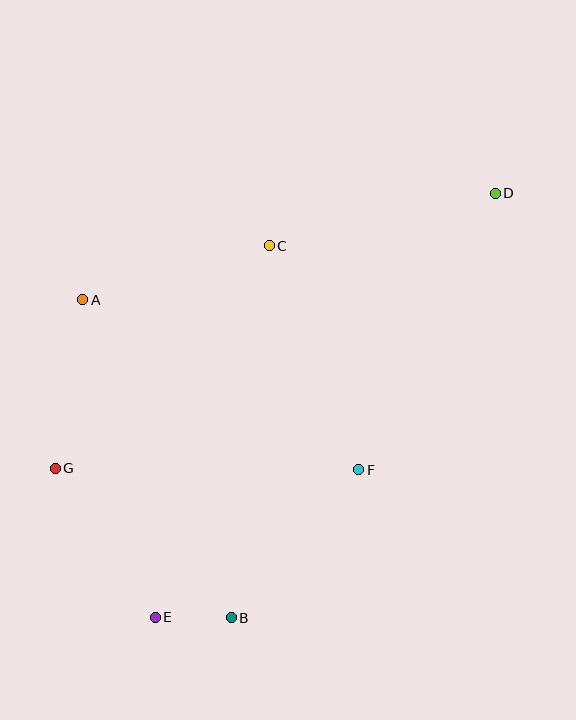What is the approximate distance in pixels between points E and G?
The distance between E and G is approximately 179 pixels.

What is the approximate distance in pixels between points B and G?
The distance between B and G is approximately 231 pixels.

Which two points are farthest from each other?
Points D and E are farthest from each other.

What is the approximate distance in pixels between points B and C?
The distance between B and C is approximately 374 pixels.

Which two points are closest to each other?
Points B and E are closest to each other.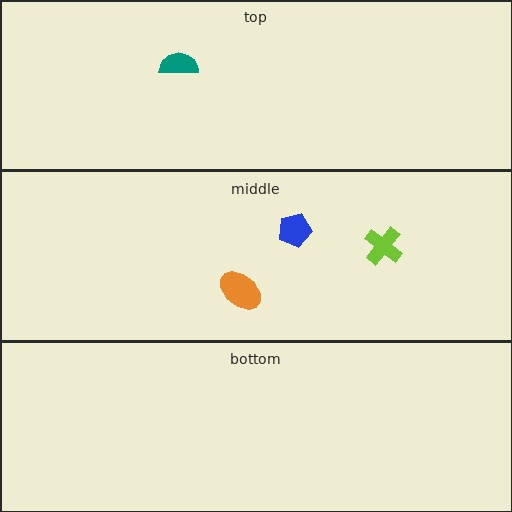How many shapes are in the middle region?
3.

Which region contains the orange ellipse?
The middle region.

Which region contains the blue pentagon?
The middle region.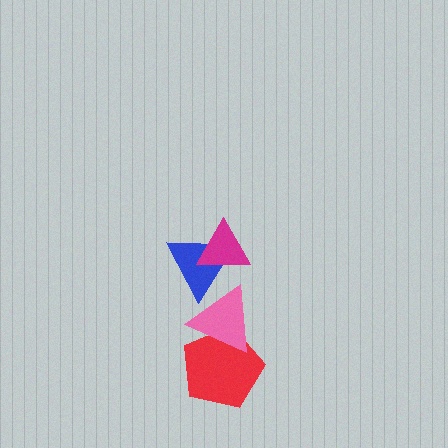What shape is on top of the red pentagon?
The pink triangle is on top of the red pentagon.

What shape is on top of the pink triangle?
The blue triangle is on top of the pink triangle.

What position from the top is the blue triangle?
The blue triangle is 2nd from the top.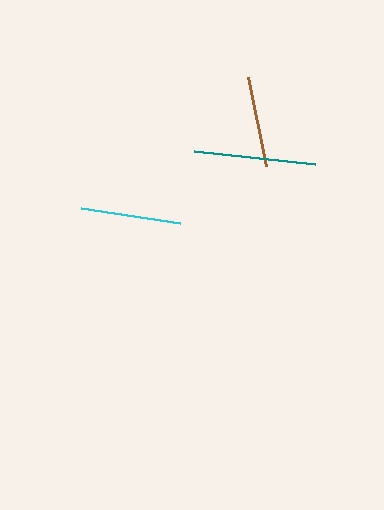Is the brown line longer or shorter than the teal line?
The teal line is longer than the brown line.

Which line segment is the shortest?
The brown line is the shortest at approximately 91 pixels.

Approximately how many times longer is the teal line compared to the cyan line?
The teal line is approximately 1.2 times the length of the cyan line.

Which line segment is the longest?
The teal line is the longest at approximately 122 pixels.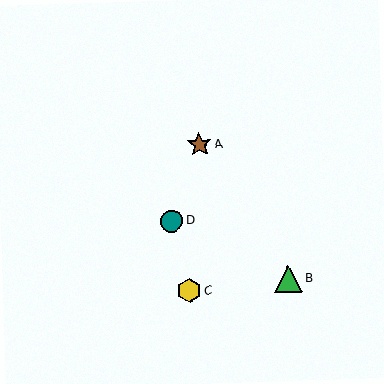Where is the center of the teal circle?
The center of the teal circle is at (172, 221).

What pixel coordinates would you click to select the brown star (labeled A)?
Click at (199, 144) to select the brown star A.